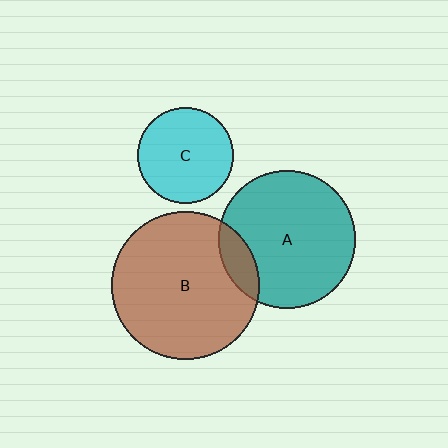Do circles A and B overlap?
Yes.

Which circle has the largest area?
Circle B (brown).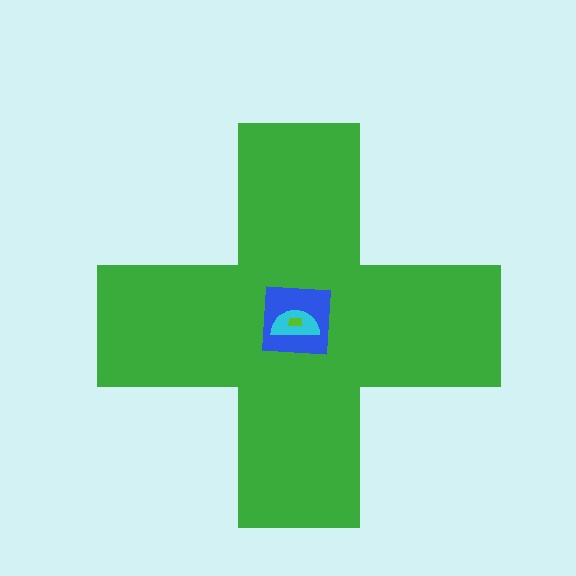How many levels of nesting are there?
4.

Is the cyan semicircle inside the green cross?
Yes.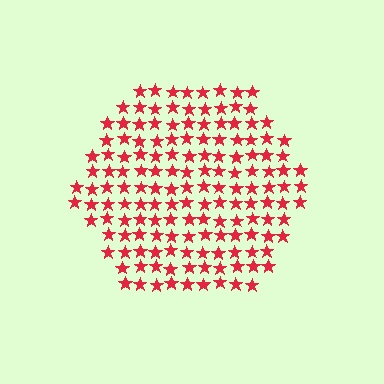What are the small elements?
The small elements are stars.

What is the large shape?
The large shape is a hexagon.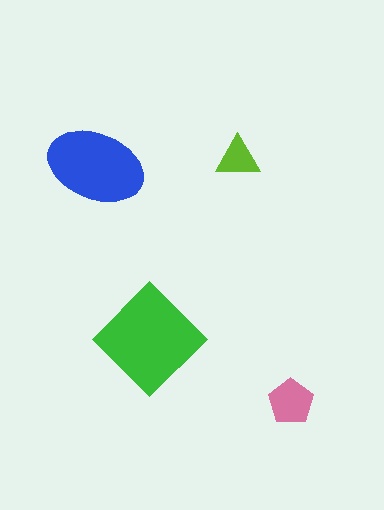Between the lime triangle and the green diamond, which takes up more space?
The green diamond.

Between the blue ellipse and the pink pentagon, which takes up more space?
The blue ellipse.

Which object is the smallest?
The lime triangle.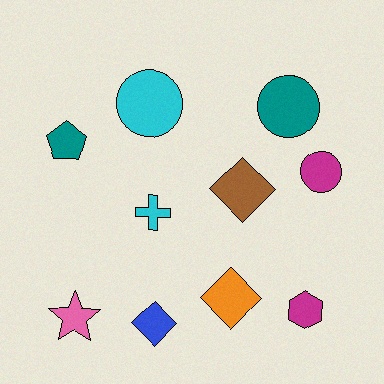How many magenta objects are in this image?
There are 2 magenta objects.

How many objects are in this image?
There are 10 objects.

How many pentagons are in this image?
There is 1 pentagon.